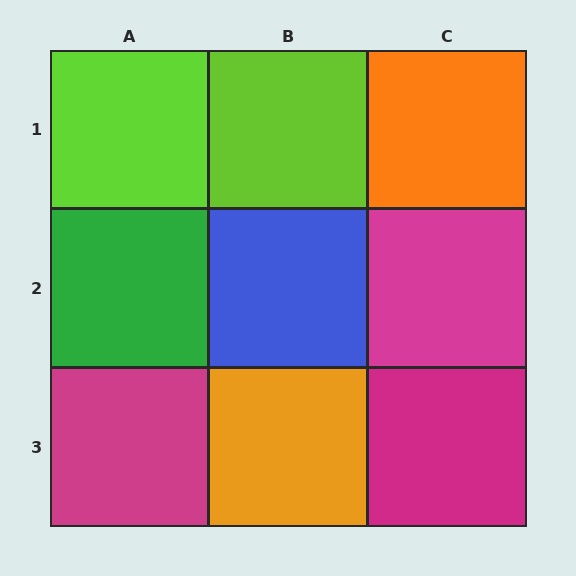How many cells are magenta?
3 cells are magenta.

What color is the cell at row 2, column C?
Magenta.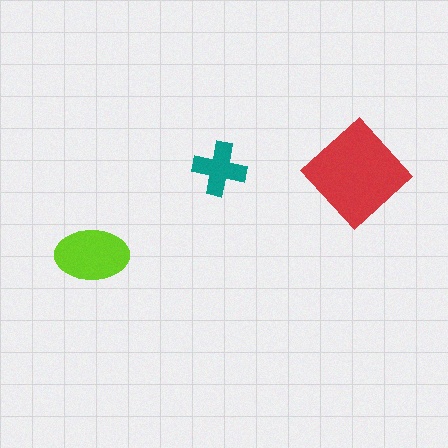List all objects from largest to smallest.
The red diamond, the lime ellipse, the teal cross.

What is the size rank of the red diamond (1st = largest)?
1st.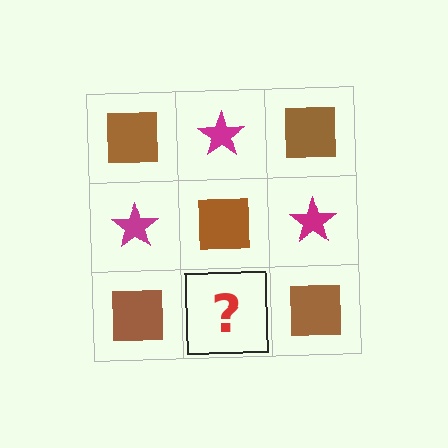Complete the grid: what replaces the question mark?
The question mark should be replaced with a magenta star.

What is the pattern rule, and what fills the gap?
The rule is that it alternates brown square and magenta star in a checkerboard pattern. The gap should be filled with a magenta star.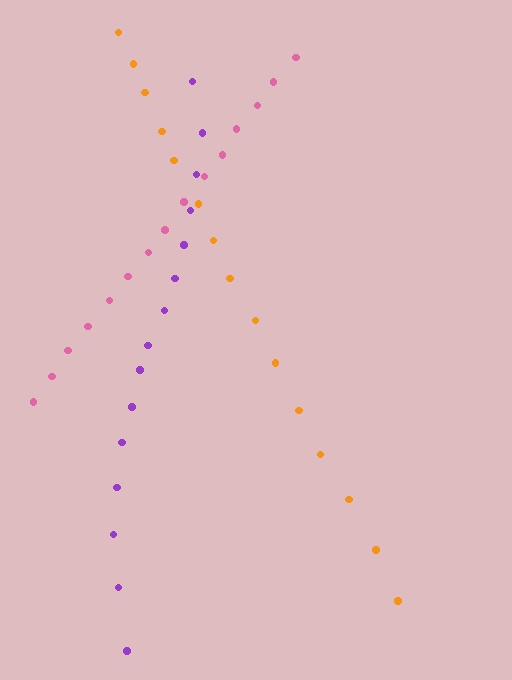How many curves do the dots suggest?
There are 3 distinct paths.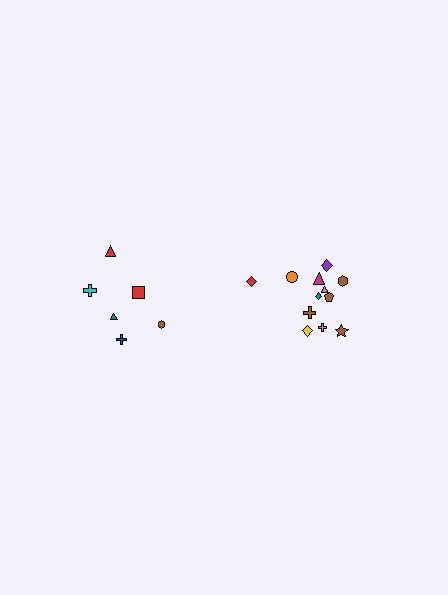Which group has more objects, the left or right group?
The right group.